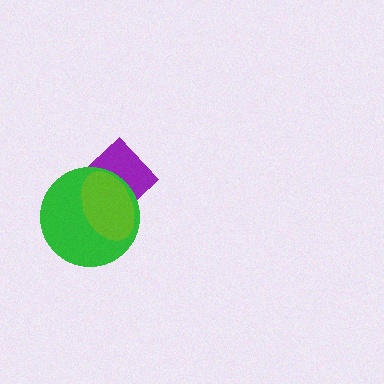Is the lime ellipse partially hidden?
No, no other shape covers it.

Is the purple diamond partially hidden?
Yes, it is partially covered by another shape.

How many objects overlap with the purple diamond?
2 objects overlap with the purple diamond.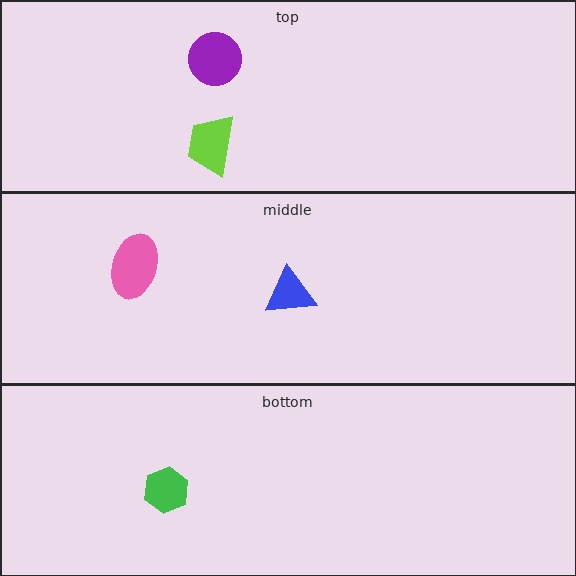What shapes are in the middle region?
The blue triangle, the pink ellipse.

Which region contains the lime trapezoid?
The top region.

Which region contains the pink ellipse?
The middle region.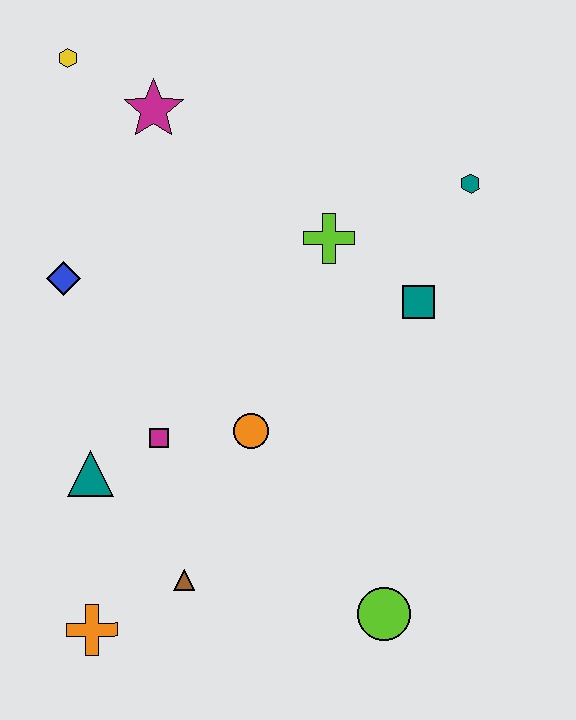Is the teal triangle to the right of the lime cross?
No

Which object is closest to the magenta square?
The teal triangle is closest to the magenta square.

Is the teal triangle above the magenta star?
No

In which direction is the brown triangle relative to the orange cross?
The brown triangle is to the right of the orange cross.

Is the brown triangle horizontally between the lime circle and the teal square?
No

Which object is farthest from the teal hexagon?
The orange cross is farthest from the teal hexagon.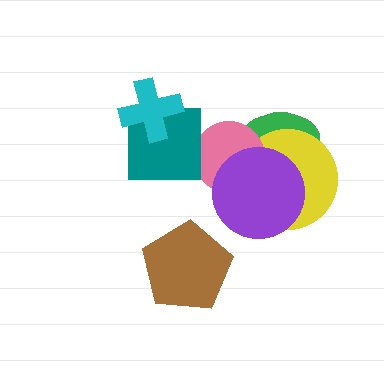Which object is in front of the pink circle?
The purple circle is in front of the pink circle.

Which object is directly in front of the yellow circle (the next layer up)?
The pink circle is directly in front of the yellow circle.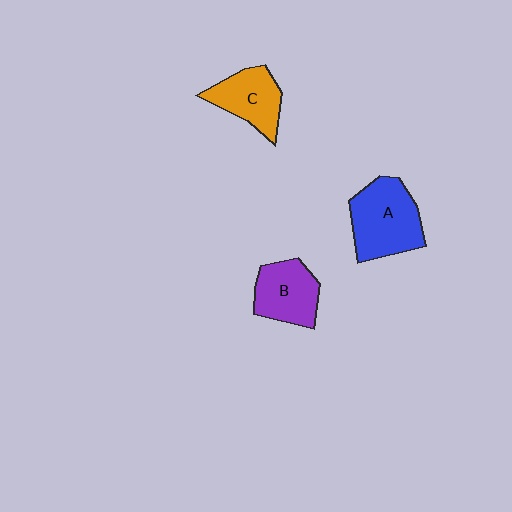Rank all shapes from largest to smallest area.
From largest to smallest: A (blue), B (purple), C (orange).